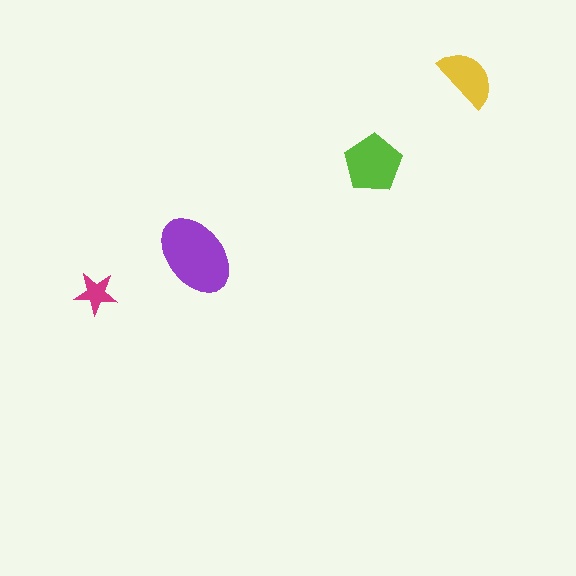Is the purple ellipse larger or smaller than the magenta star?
Larger.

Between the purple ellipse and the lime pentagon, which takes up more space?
The purple ellipse.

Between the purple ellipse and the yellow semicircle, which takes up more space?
The purple ellipse.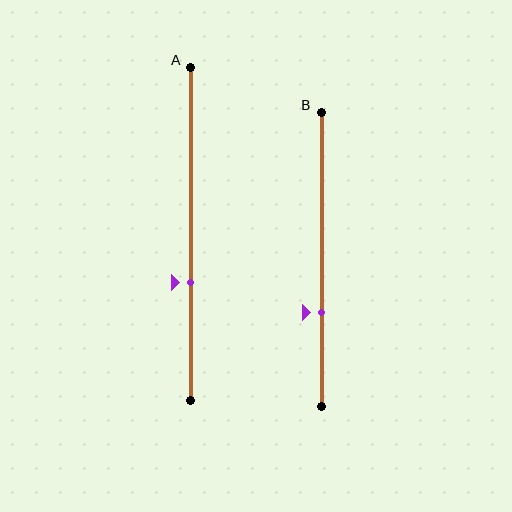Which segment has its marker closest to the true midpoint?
Segment A has its marker closest to the true midpoint.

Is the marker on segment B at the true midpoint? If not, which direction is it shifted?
No, the marker on segment B is shifted downward by about 18% of the segment length.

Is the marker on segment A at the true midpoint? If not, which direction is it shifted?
No, the marker on segment A is shifted downward by about 15% of the segment length.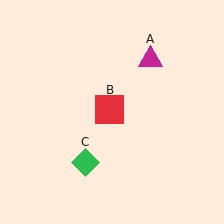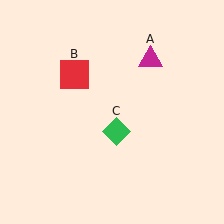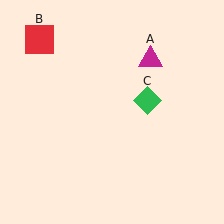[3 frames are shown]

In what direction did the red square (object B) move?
The red square (object B) moved up and to the left.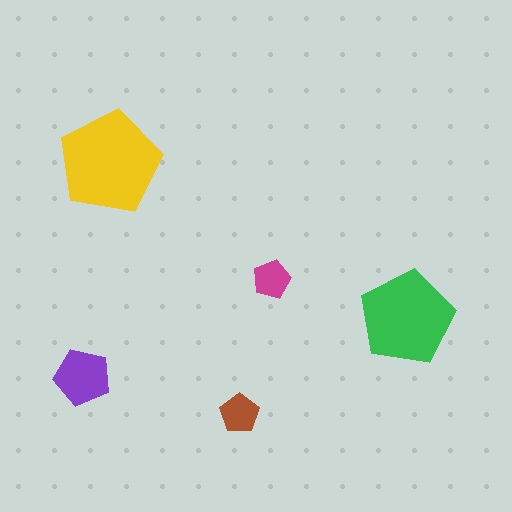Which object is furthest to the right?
The green pentagon is rightmost.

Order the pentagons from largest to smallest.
the yellow one, the green one, the purple one, the brown one, the magenta one.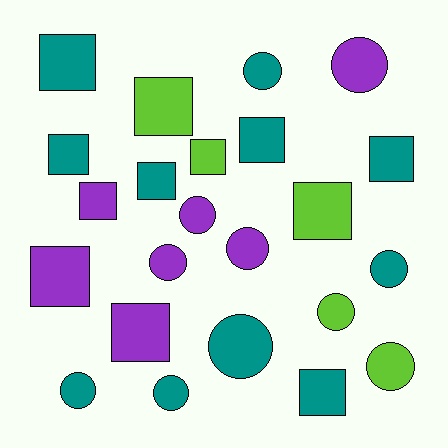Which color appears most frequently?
Teal, with 11 objects.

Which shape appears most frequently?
Square, with 12 objects.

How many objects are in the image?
There are 23 objects.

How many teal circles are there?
There are 5 teal circles.